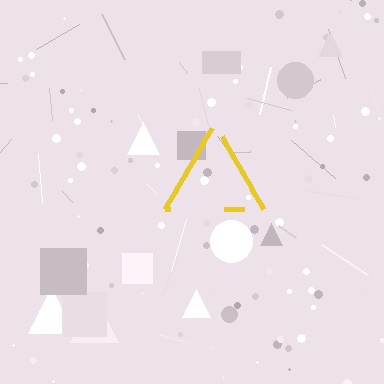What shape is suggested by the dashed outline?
The dashed outline suggests a triangle.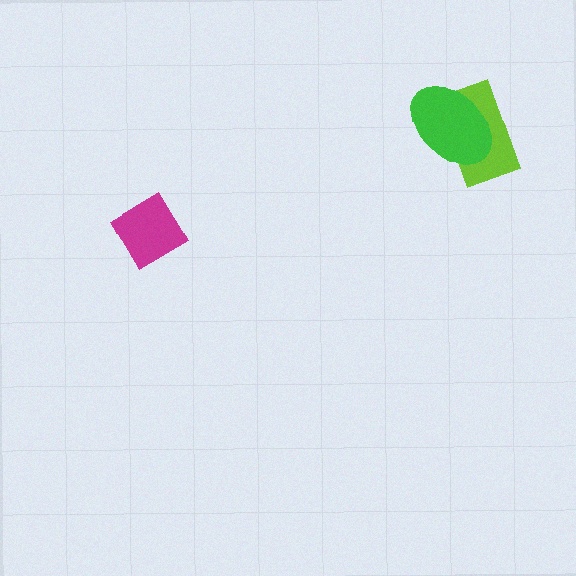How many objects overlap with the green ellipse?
1 object overlaps with the green ellipse.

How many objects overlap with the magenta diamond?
0 objects overlap with the magenta diamond.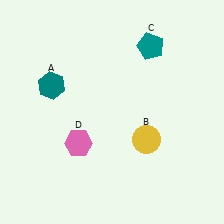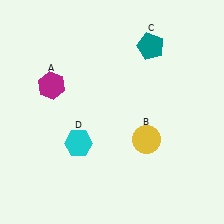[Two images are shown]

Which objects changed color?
A changed from teal to magenta. D changed from pink to cyan.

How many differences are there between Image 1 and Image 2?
There are 2 differences between the two images.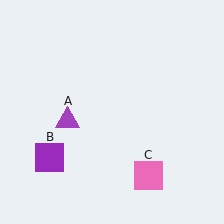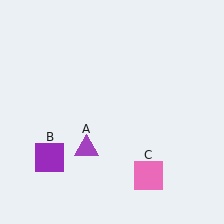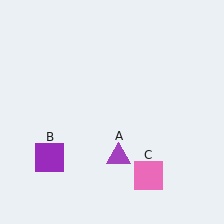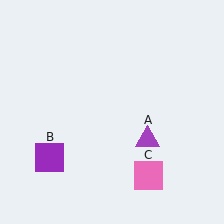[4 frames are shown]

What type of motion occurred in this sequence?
The purple triangle (object A) rotated counterclockwise around the center of the scene.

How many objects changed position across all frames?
1 object changed position: purple triangle (object A).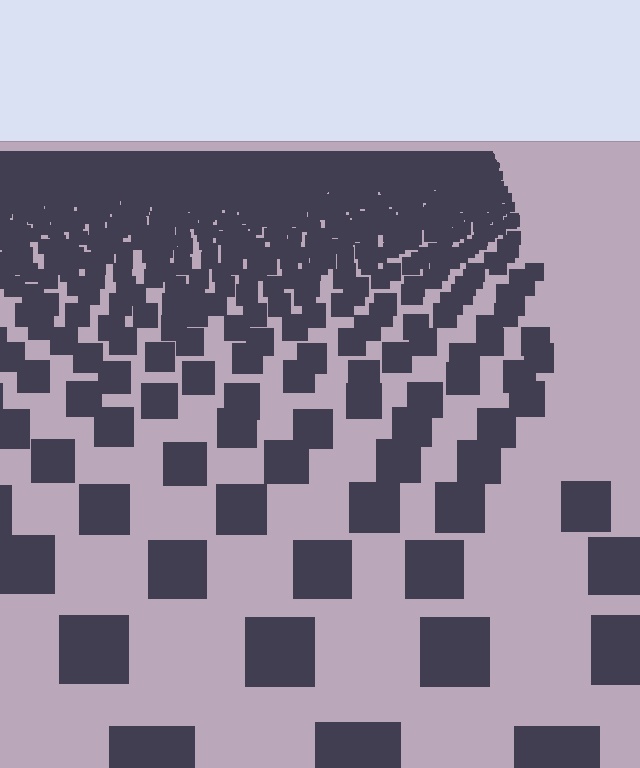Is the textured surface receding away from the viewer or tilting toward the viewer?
The surface is receding away from the viewer. Texture elements get smaller and denser toward the top.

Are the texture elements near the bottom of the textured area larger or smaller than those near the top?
Larger. Near the bottom, elements are closer to the viewer and appear at a bigger on-screen size.